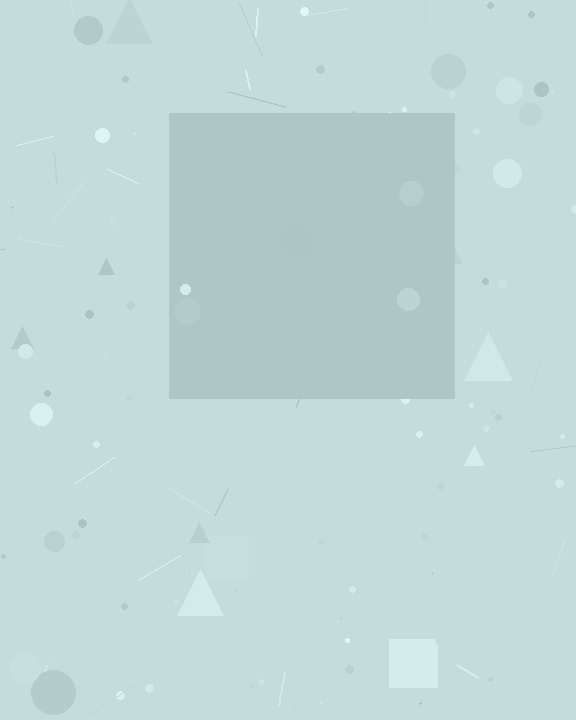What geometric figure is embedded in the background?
A square is embedded in the background.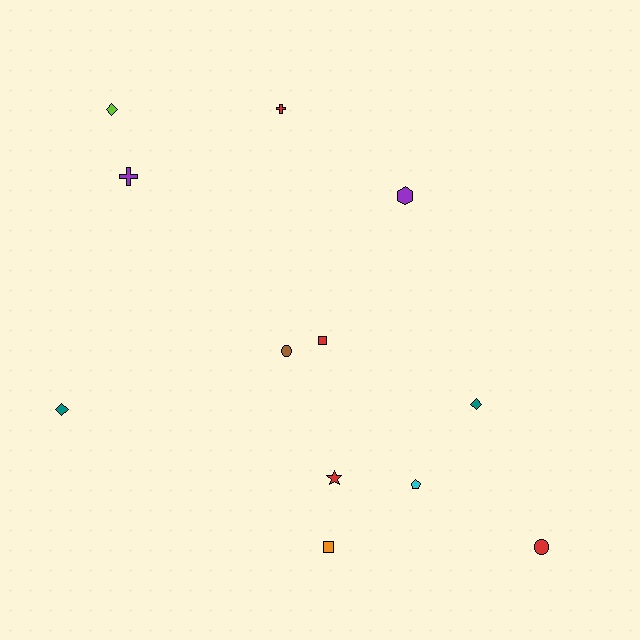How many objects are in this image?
There are 12 objects.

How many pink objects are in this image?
There are no pink objects.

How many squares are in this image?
There are 2 squares.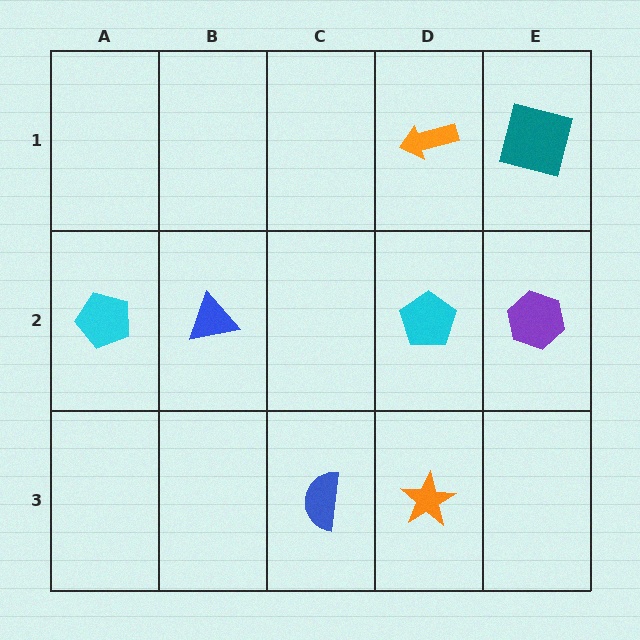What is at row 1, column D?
An orange arrow.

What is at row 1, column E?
A teal square.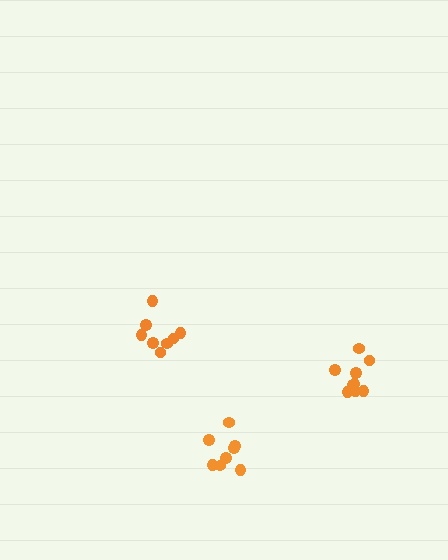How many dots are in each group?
Group 1: 8 dots, Group 2: 8 dots, Group 3: 9 dots (25 total).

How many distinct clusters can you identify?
There are 3 distinct clusters.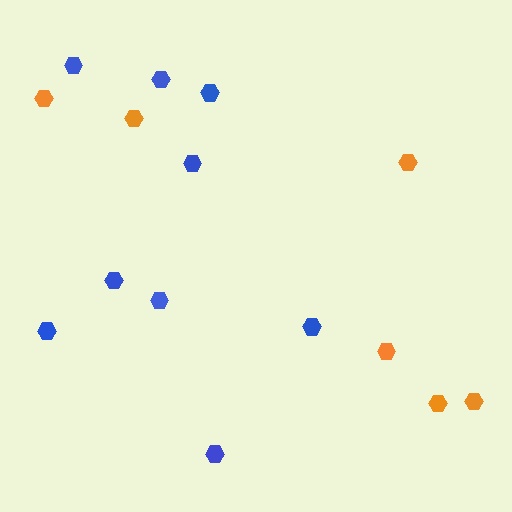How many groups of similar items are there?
There are 2 groups: one group of blue hexagons (9) and one group of orange hexagons (6).